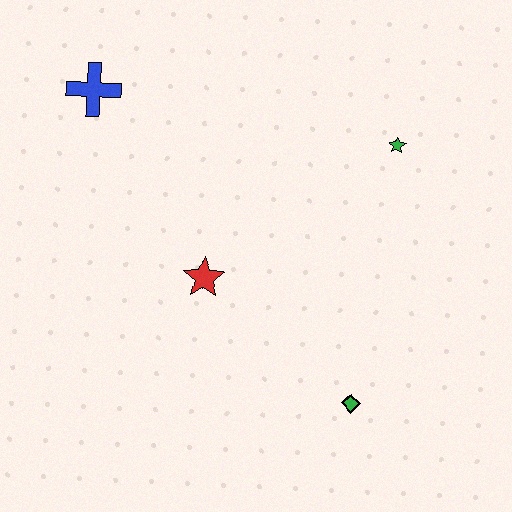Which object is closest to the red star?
The green diamond is closest to the red star.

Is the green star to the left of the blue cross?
No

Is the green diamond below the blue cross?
Yes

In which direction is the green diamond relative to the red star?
The green diamond is to the right of the red star.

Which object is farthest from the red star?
The green star is farthest from the red star.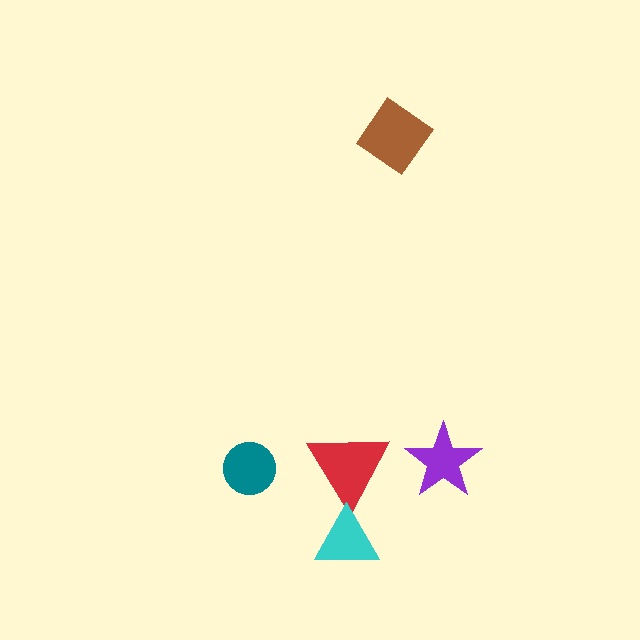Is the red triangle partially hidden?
Yes, it is partially covered by another shape.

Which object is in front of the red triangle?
The cyan triangle is in front of the red triangle.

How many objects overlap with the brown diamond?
0 objects overlap with the brown diamond.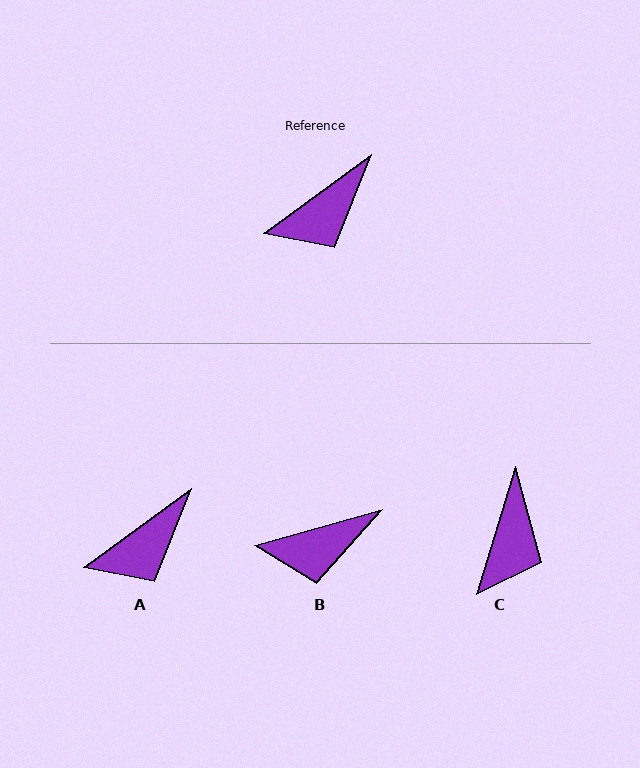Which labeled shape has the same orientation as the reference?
A.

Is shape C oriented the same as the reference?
No, it is off by about 37 degrees.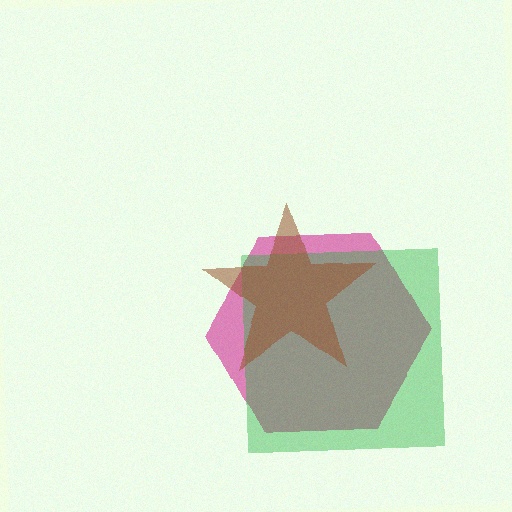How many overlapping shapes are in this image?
There are 3 overlapping shapes in the image.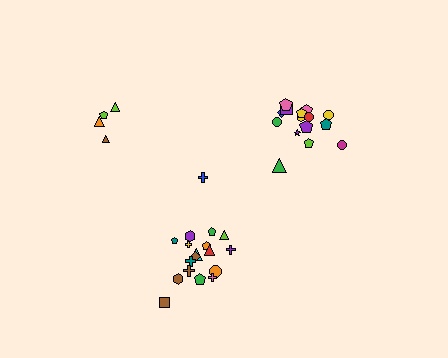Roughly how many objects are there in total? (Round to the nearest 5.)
Roughly 35 objects in total.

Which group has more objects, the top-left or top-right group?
The top-right group.